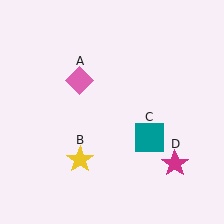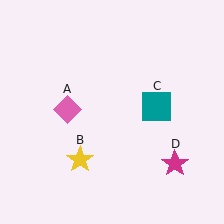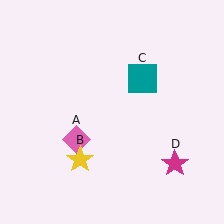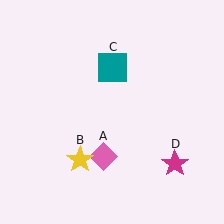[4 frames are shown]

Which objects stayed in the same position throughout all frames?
Yellow star (object B) and magenta star (object D) remained stationary.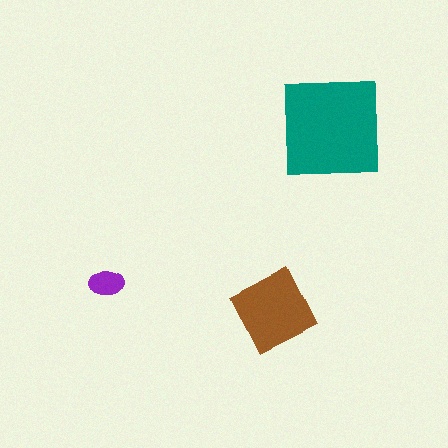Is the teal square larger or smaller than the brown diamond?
Larger.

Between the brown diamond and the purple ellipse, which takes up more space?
The brown diamond.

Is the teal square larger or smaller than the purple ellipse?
Larger.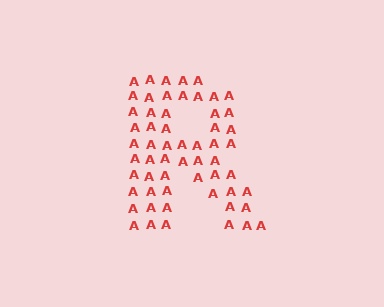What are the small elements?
The small elements are letter A's.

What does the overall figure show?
The overall figure shows the letter R.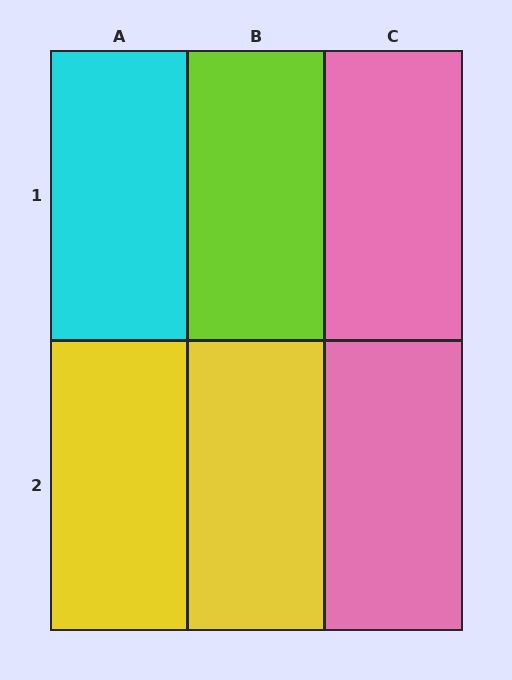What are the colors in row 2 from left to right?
Yellow, yellow, pink.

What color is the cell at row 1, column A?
Cyan.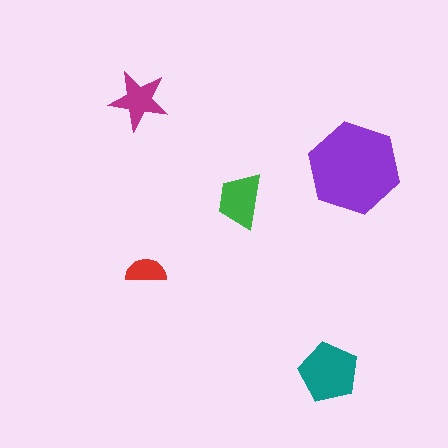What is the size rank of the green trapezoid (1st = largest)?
3rd.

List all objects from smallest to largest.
The red semicircle, the magenta star, the green trapezoid, the teal pentagon, the purple hexagon.